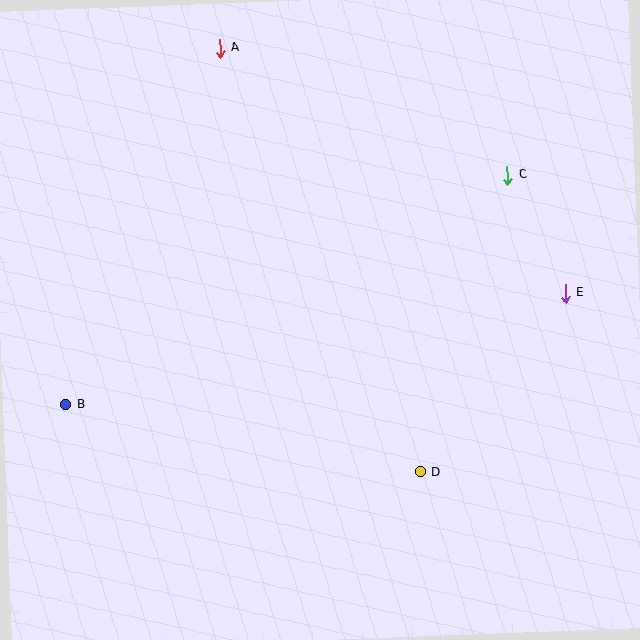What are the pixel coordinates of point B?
Point B is at (66, 405).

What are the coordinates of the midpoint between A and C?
The midpoint between A and C is at (364, 112).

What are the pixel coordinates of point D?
Point D is at (420, 472).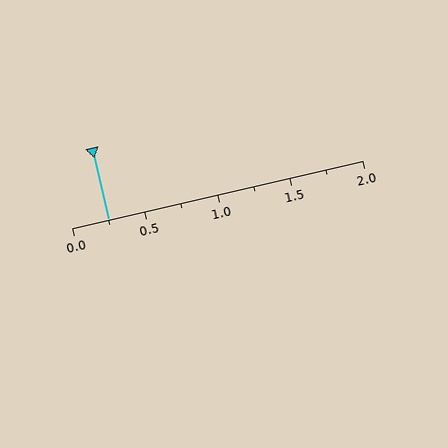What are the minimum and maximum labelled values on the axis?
The axis runs from 0.0 to 2.0.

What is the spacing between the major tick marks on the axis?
The major ticks are spaced 0.5 apart.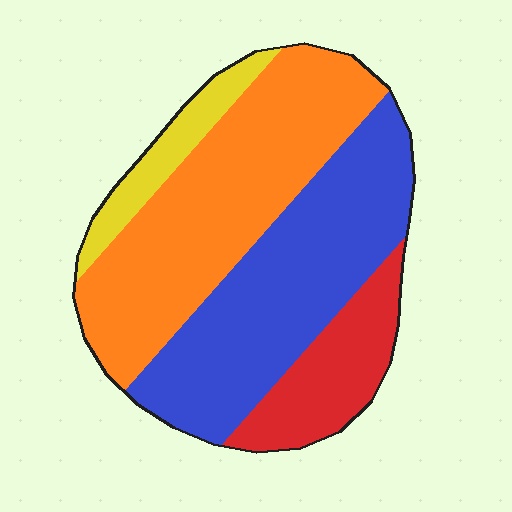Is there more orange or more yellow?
Orange.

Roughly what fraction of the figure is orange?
Orange takes up about two fifths (2/5) of the figure.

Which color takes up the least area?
Yellow, at roughly 10%.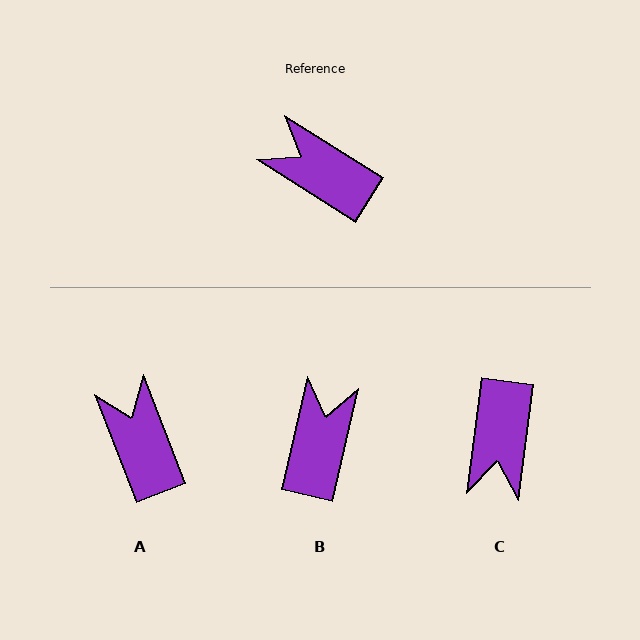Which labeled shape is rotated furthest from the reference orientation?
C, about 115 degrees away.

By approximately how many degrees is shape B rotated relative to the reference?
Approximately 71 degrees clockwise.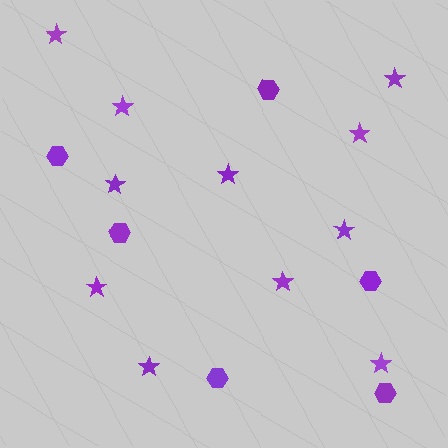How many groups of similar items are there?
There are 2 groups: one group of stars (11) and one group of hexagons (6).